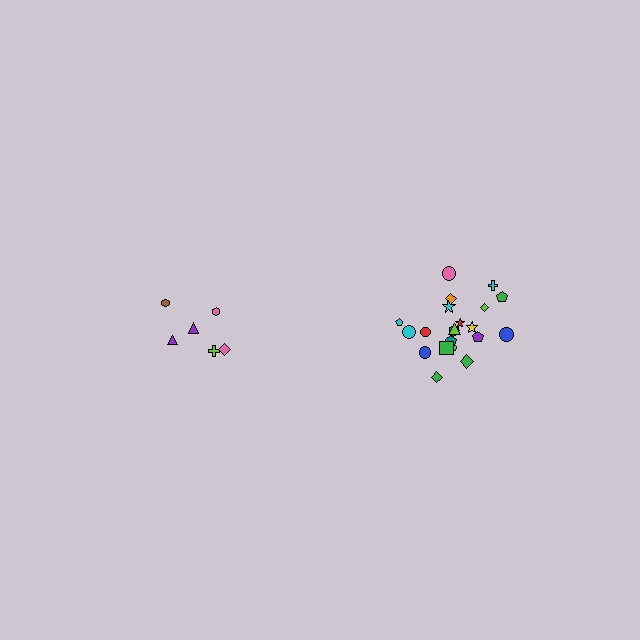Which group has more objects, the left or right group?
The right group.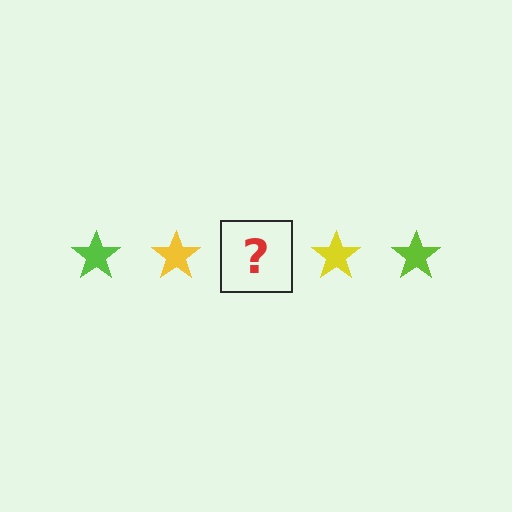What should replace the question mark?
The question mark should be replaced with a lime star.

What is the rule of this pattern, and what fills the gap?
The rule is that the pattern cycles through lime, yellow stars. The gap should be filled with a lime star.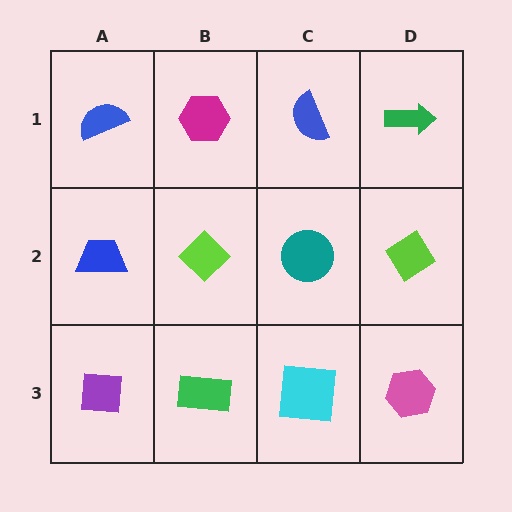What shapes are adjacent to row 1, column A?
A blue trapezoid (row 2, column A), a magenta hexagon (row 1, column B).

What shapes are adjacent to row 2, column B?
A magenta hexagon (row 1, column B), a green rectangle (row 3, column B), a blue trapezoid (row 2, column A), a teal circle (row 2, column C).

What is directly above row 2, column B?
A magenta hexagon.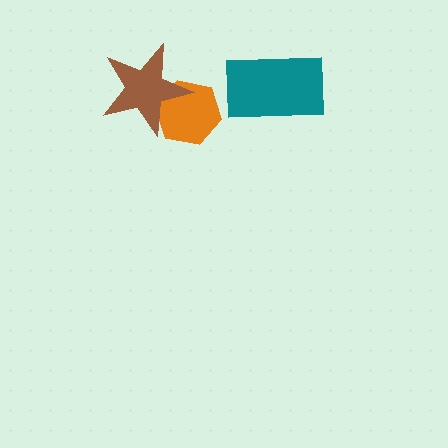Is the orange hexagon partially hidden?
Yes, it is partially covered by another shape.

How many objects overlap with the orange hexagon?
1 object overlaps with the orange hexagon.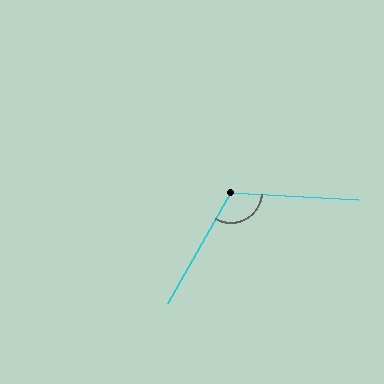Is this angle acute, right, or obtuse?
It is obtuse.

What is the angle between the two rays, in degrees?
Approximately 117 degrees.